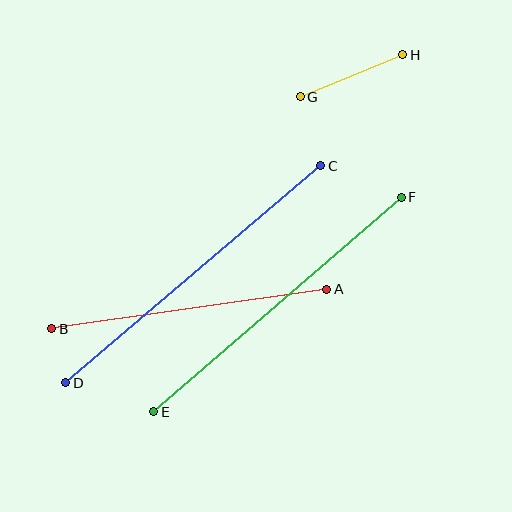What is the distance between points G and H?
The distance is approximately 111 pixels.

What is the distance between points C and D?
The distance is approximately 335 pixels.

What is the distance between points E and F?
The distance is approximately 327 pixels.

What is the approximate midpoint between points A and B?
The midpoint is at approximately (189, 309) pixels.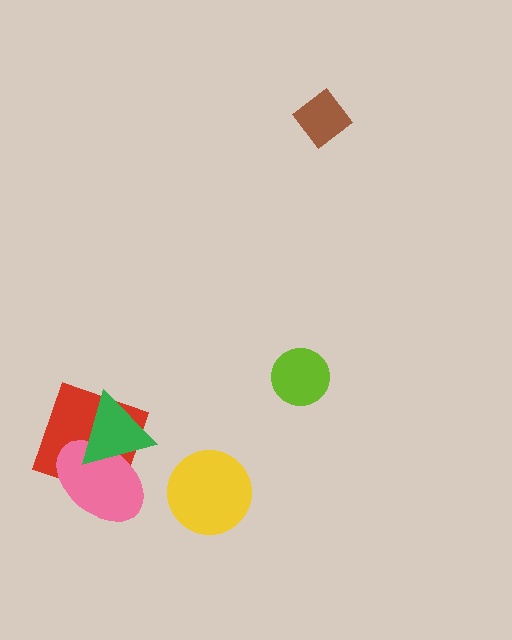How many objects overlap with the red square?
2 objects overlap with the red square.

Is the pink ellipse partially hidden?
Yes, it is partially covered by another shape.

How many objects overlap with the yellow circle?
0 objects overlap with the yellow circle.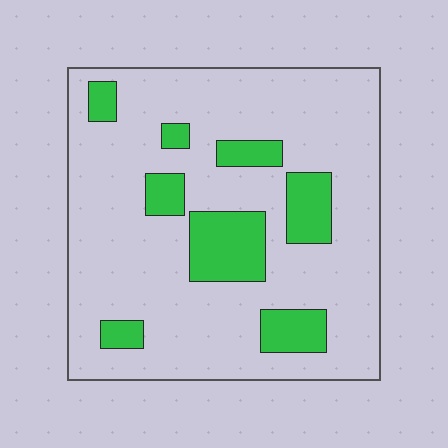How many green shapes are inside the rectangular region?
8.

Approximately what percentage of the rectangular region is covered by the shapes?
Approximately 20%.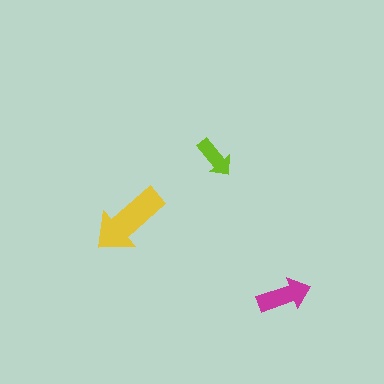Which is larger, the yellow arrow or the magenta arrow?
The yellow one.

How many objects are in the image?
There are 3 objects in the image.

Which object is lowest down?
The magenta arrow is bottommost.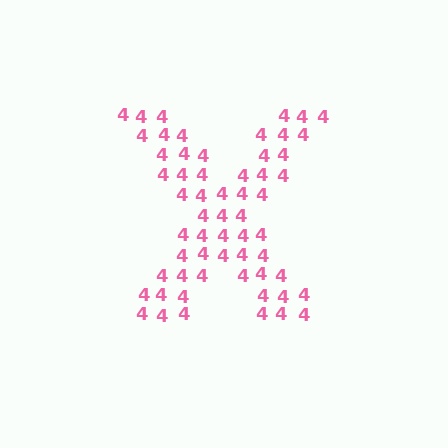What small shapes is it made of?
It is made of small digit 4's.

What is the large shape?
The large shape is the letter X.